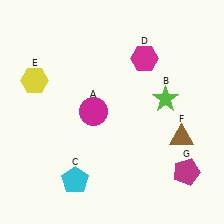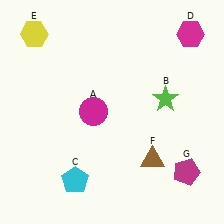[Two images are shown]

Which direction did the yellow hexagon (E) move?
The yellow hexagon (E) moved up.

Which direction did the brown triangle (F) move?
The brown triangle (F) moved left.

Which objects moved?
The objects that moved are: the magenta hexagon (D), the yellow hexagon (E), the brown triangle (F).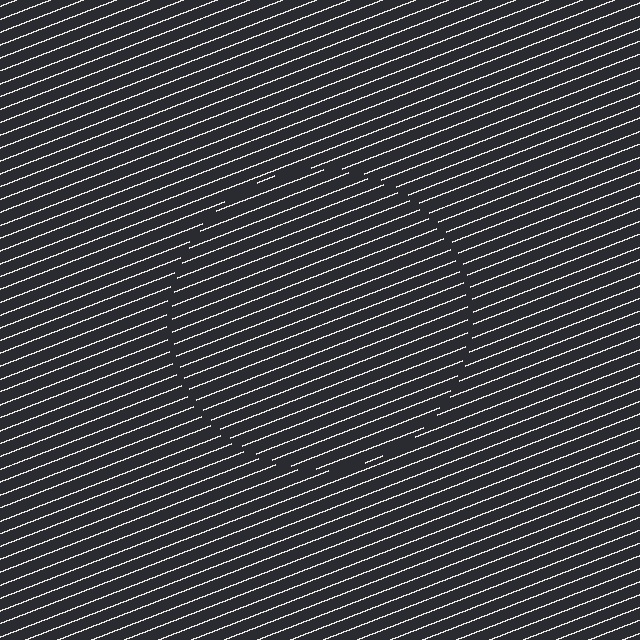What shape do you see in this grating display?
An illusory circle. The interior of the shape contains the same grating, shifted by half a period — the contour is defined by the phase discontinuity where line-ends from the inner and outer gratings abut.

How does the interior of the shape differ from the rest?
The interior of the shape contains the same grating, shifted by half a period — the contour is defined by the phase discontinuity where line-ends from the inner and outer gratings abut.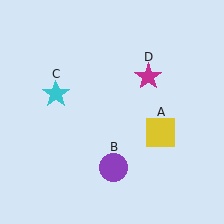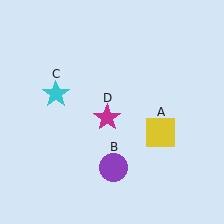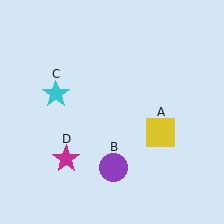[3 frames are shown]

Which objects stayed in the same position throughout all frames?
Yellow square (object A) and purple circle (object B) and cyan star (object C) remained stationary.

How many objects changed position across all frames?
1 object changed position: magenta star (object D).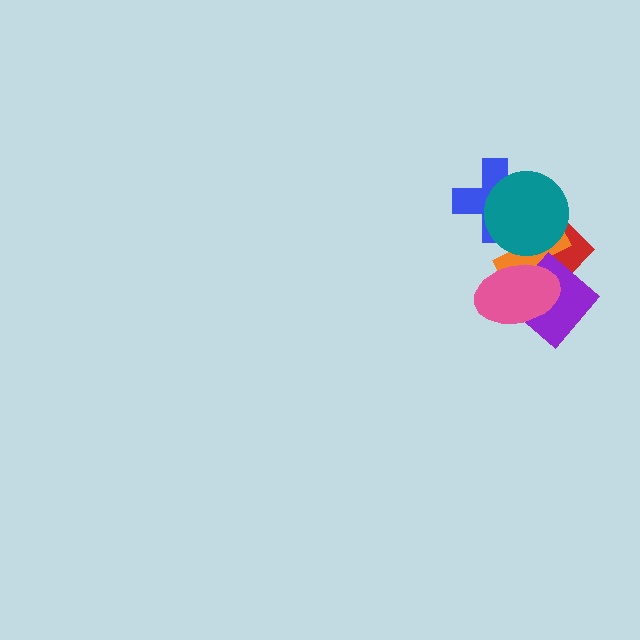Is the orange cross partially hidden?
Yes, it is partially covered by another shape.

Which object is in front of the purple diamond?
The pink ellipse is in front of the purple diamond.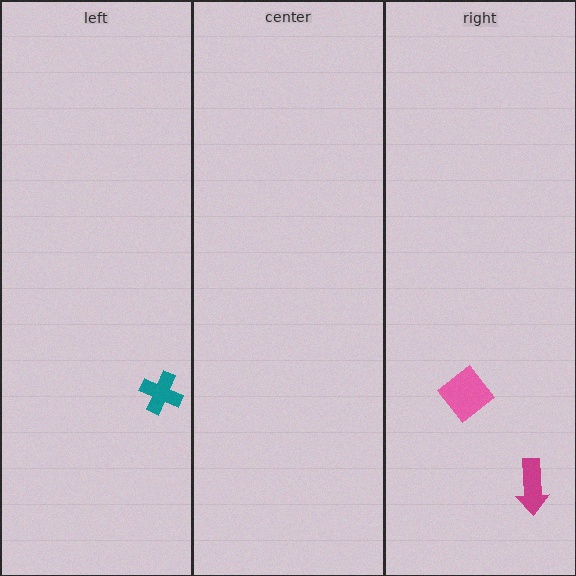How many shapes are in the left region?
1.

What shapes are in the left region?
The teal cross.